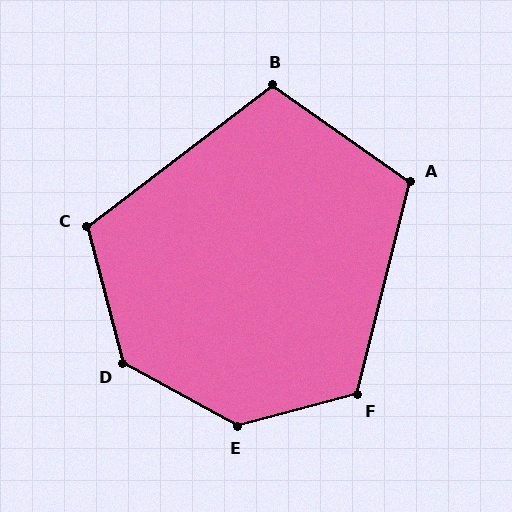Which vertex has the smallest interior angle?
B, at approximately 108 degrees.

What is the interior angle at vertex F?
Approximately 119 degrees (obtuse).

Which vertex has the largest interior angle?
E, at approximately 136 degrees.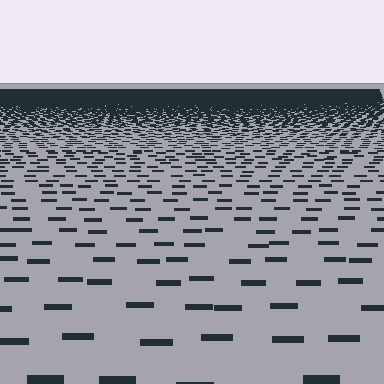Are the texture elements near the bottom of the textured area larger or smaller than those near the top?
Larger. Near the bottom, elements are closer to the viewer and appear at a bigger on-screen size.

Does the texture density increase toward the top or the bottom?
Density increases toward the top.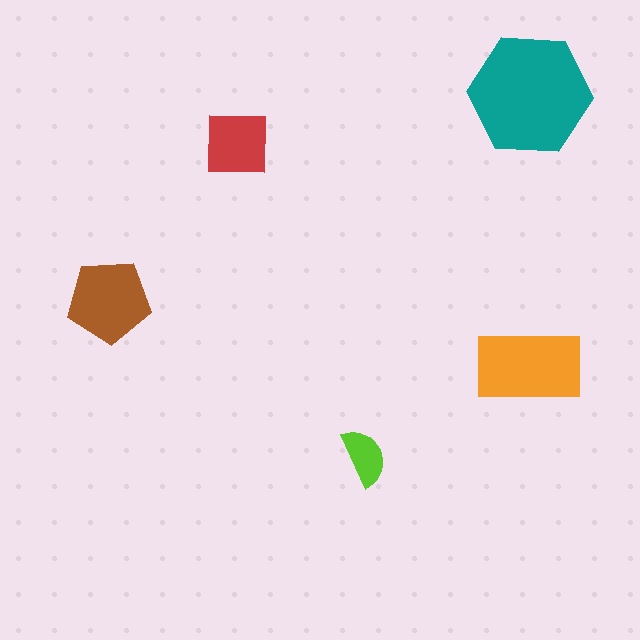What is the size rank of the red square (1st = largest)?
4th.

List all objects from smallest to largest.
The lime semicircle, the red square, the brown pentagon, the orange rectangle, the teal hexagon.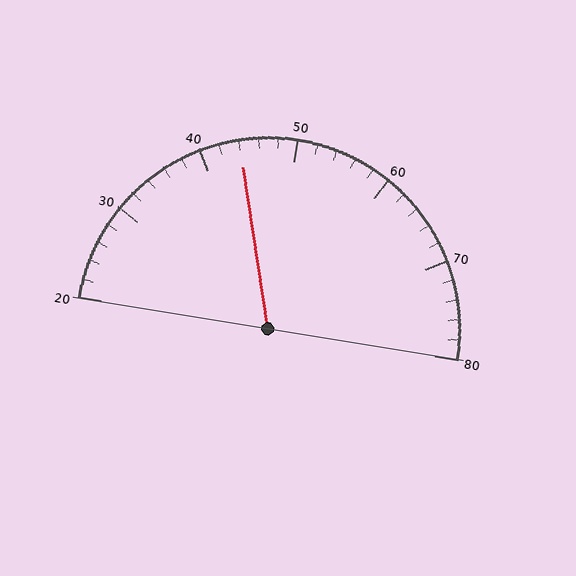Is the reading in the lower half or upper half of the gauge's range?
The reading is in the lower half of the range (20 to 80).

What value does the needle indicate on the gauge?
The needle indicates approximately 44.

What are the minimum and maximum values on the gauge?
The gauge ranges from 20 to 80.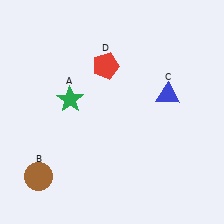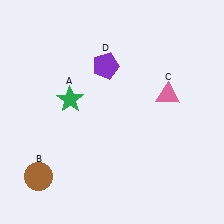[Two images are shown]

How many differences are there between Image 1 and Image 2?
There are 2 differences between the two images.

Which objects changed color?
C changed from blue to pink. D changed from red to purple.